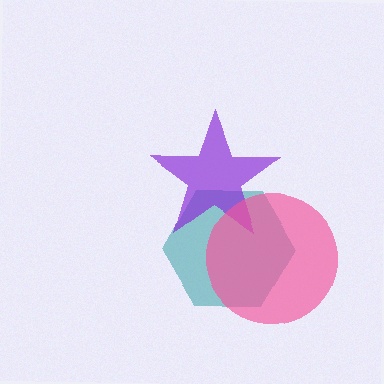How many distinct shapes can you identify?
There are 3 distinct shapes: a teal hexagon, a purple star, a pink circle.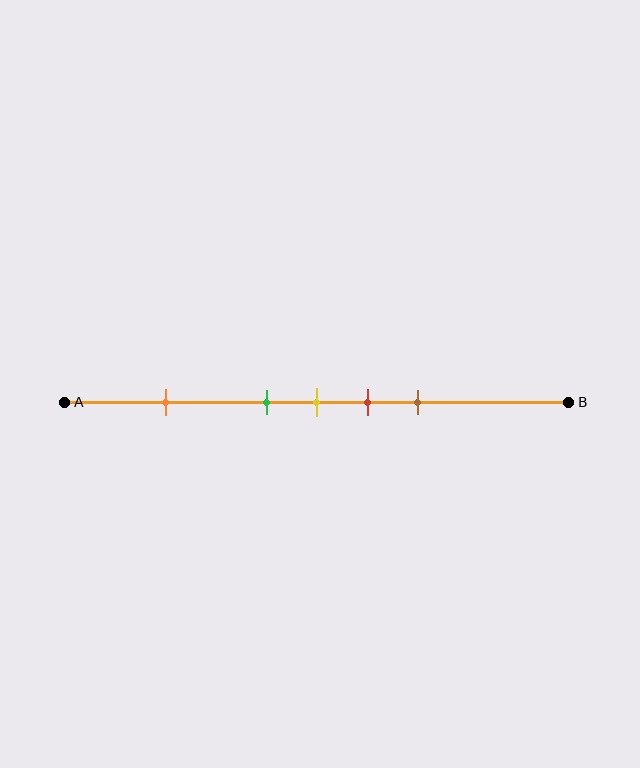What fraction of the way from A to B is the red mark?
The red mark is approximately 60% (0.6) of the way from A to B.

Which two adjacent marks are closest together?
The green and yellow marks are the closest adjacent pair.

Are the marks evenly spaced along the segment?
No, the marks are not evenly spaced.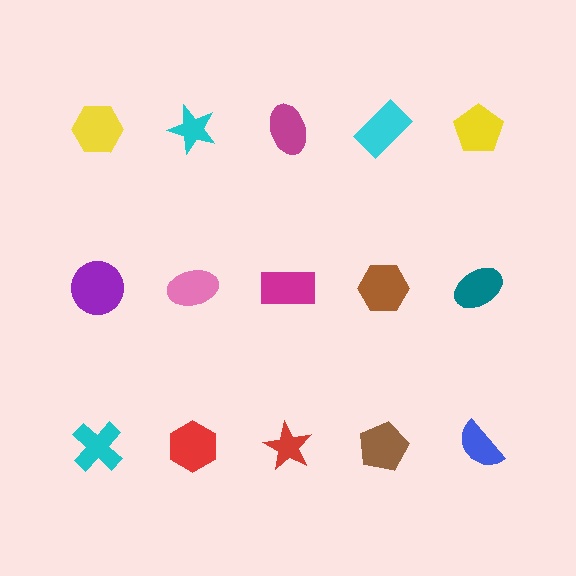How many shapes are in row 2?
5 shapes.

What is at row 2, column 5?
A teal ellipse.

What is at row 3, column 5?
A blue semicircle.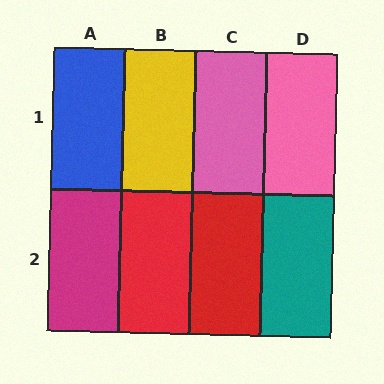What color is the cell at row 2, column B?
Red.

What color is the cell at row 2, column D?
Teal.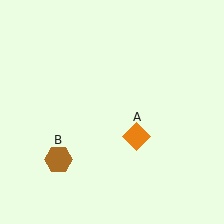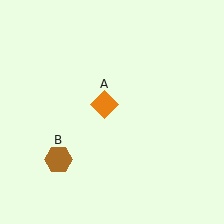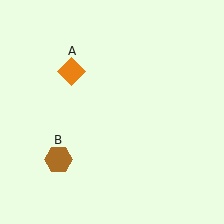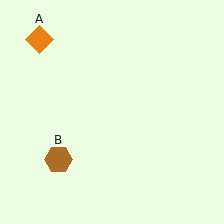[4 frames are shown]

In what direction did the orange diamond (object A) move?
The orange diamond (object A) moved up and to the left.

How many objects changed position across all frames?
1 object changed position: orange diamond (object A).